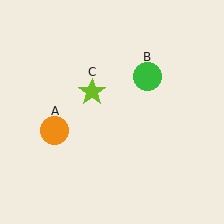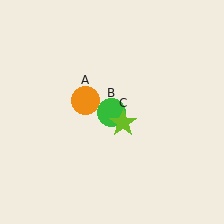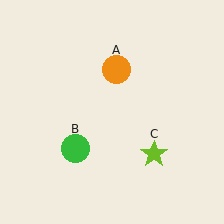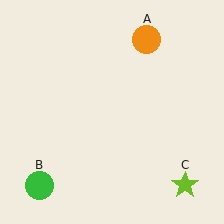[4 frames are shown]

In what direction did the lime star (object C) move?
The lime star (object C) moved down and to the right.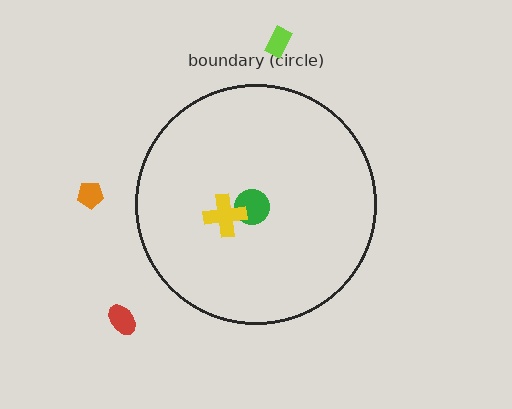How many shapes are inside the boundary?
2 inside, 3 outside.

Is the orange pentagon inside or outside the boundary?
Outside.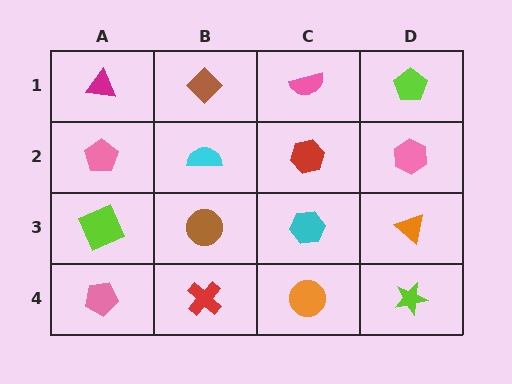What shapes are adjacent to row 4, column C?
A cyan hexagon (row 3, column C), a red cross (row 4, column B), a lime star (row 4, column D).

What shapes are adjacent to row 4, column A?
A lime square (row 3, column A), a red cross (row 4, column B).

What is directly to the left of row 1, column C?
A brown diamond.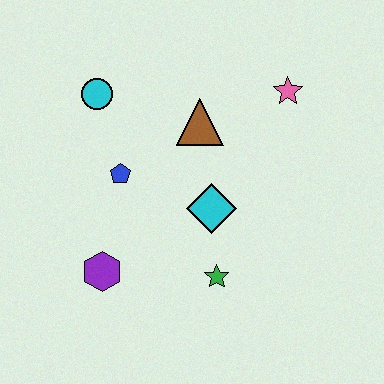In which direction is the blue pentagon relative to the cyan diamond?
The blue pentagon is to the left of the cyan diamond.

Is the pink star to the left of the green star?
No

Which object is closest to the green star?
The cyan diamond is closest to the green star.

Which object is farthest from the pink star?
The purple hexagon is farthest from the pink star.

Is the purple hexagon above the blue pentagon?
No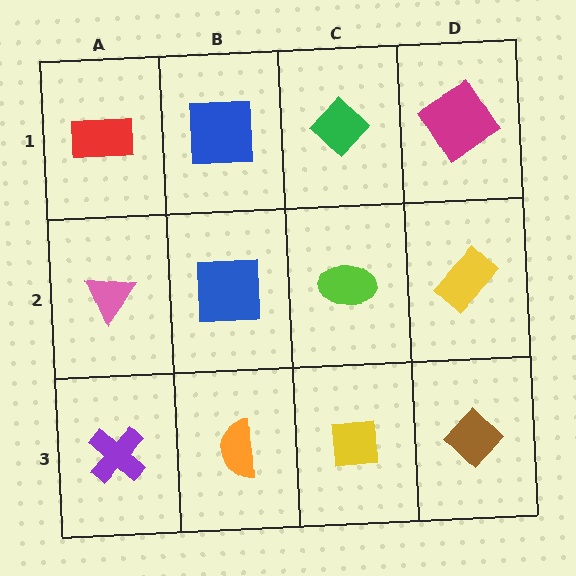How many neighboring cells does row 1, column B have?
3.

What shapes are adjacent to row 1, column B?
A blue square (row 2, column B), a red rectangle (row 1, column A), a green diamond (row 1, column C).